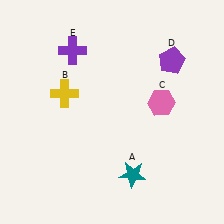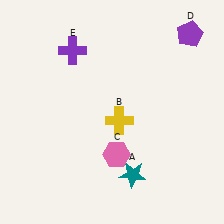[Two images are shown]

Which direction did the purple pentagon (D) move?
The purple pentagon (D) moved up.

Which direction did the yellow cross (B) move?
The yellow cross (B) moved right.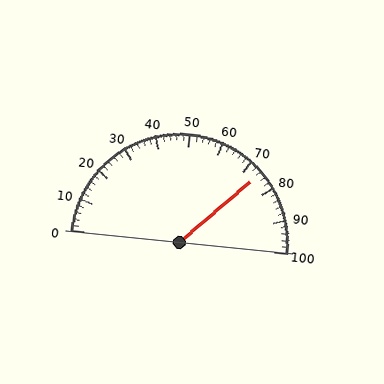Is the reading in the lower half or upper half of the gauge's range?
The reading is in the upper half of the range (0 to 100).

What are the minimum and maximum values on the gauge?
The gauge ranges from 0 to 100.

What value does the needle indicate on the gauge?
The needle indicates approximately 74.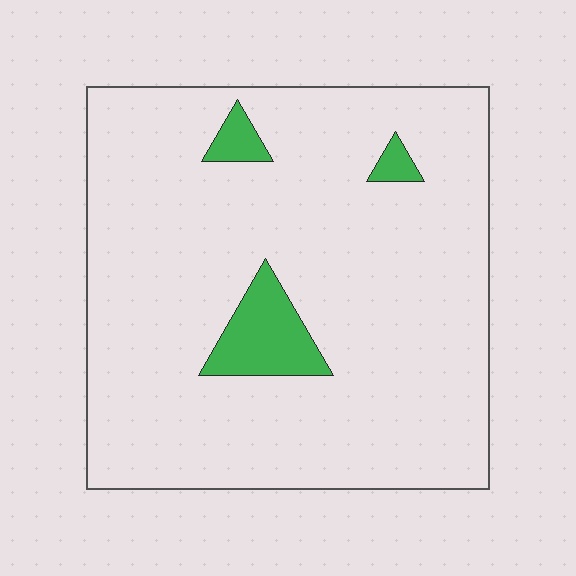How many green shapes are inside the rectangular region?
3.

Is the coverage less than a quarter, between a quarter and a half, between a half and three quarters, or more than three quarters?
Less than a quarter.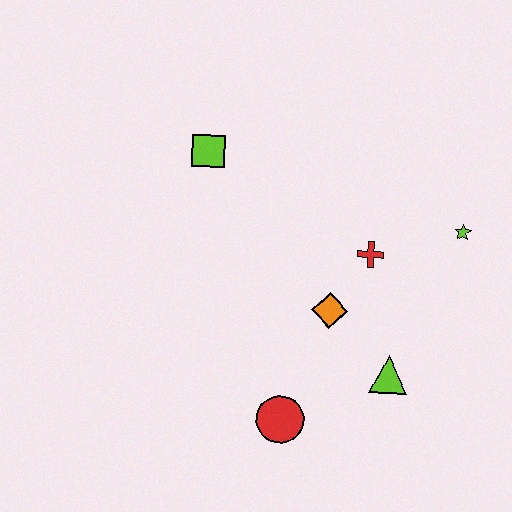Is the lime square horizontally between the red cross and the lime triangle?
No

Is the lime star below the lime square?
Yes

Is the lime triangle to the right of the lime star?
No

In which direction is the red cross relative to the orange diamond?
The red cross is above the orange diamond.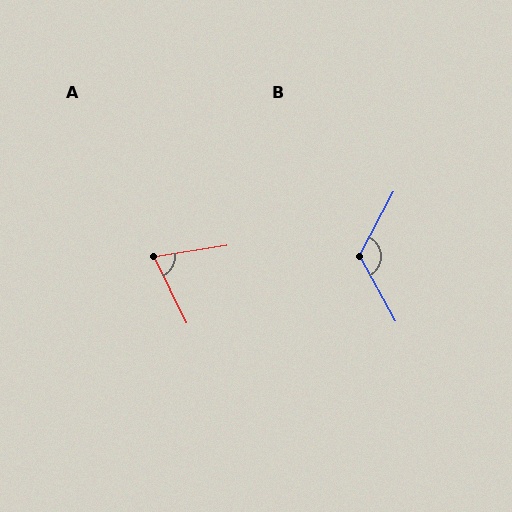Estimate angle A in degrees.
Approximately 73 degrees.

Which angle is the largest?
B, at approximately 123 degrees.